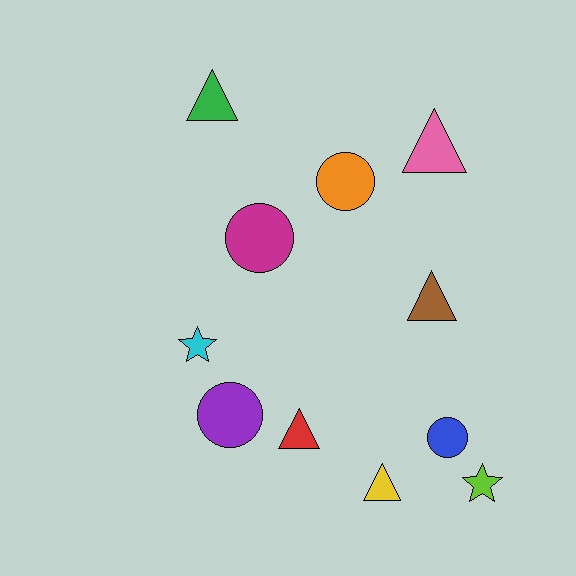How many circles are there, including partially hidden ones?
There are 4 circles.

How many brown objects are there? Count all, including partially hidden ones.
There is 1 brown object.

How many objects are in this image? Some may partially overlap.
There are 11 objects.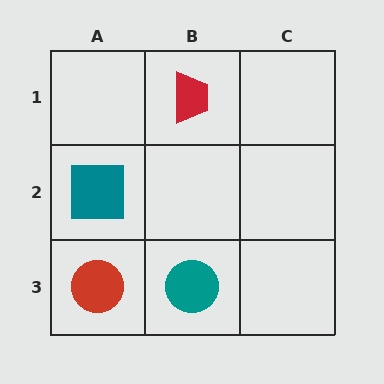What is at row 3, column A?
A red circle.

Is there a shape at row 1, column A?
No, that cell is empty.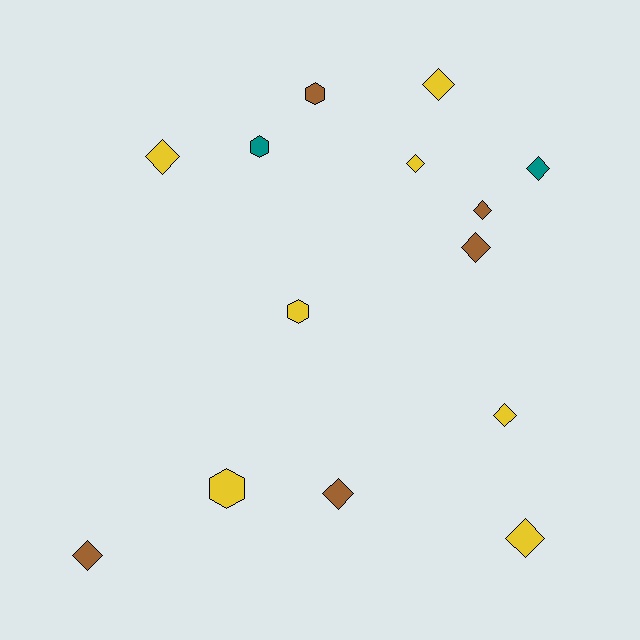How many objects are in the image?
There are 14 objects.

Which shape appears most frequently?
Diamond, with 10 objects.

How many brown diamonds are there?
There are 4 brown diamonds.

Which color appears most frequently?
Yellow, with 7 objects.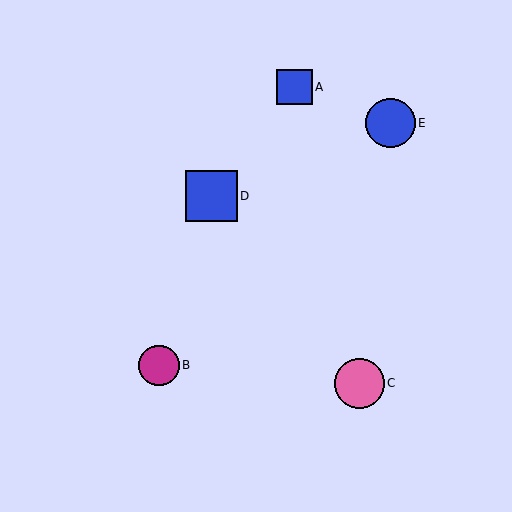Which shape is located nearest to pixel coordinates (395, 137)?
The blue circle (labeled E) at (391, 123) is nearest to that location.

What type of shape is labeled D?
Shape D is a blue square.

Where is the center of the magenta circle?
The center of the magenta circle is at (159, 365).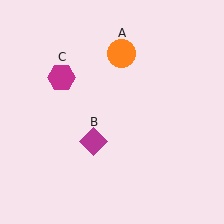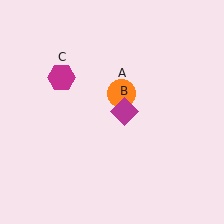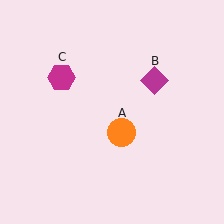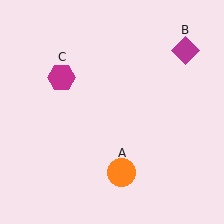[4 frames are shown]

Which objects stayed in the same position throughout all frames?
Magenta hexagon (object C) remained stationary.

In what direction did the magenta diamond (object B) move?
The magenta diamond (object B) moved up and to the right.